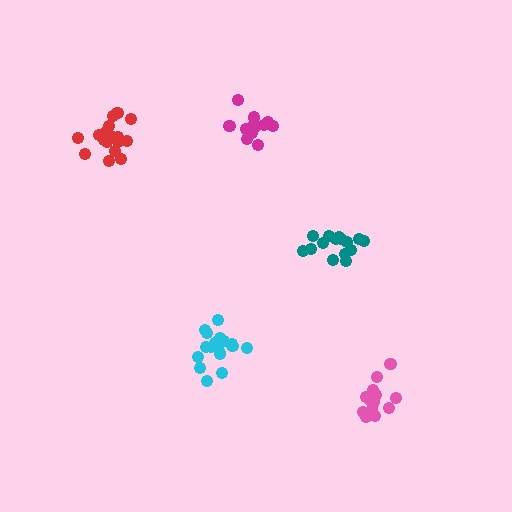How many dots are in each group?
Group 1: 17 dots, Group 2: 13 dots, Group 3: 15 dots, Group 4: 15 dots, Group 5: 18 dots (78 total).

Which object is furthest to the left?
The red cluster is leftmost.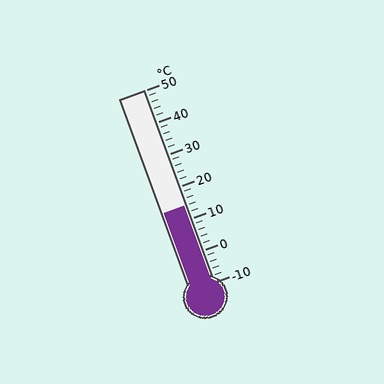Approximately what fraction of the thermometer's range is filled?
The thermometer is filled to approximately 40% of its range.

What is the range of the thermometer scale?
The thermometer scale ranges from -10°C to 50°C.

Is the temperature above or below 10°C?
The temperature is above 10°C.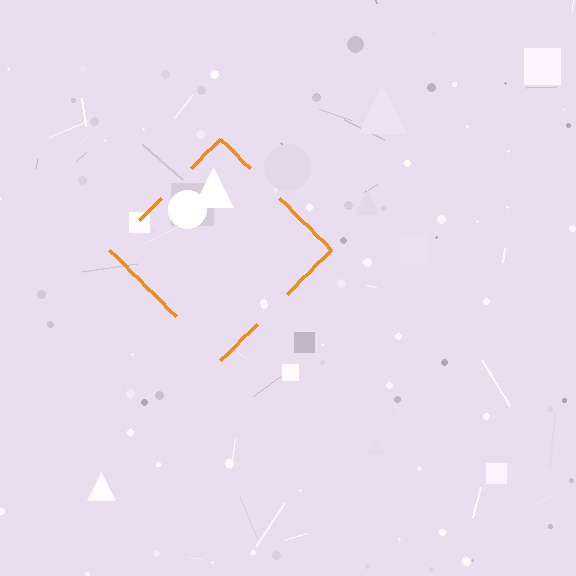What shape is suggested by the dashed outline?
The dashed outline suggests a diamond.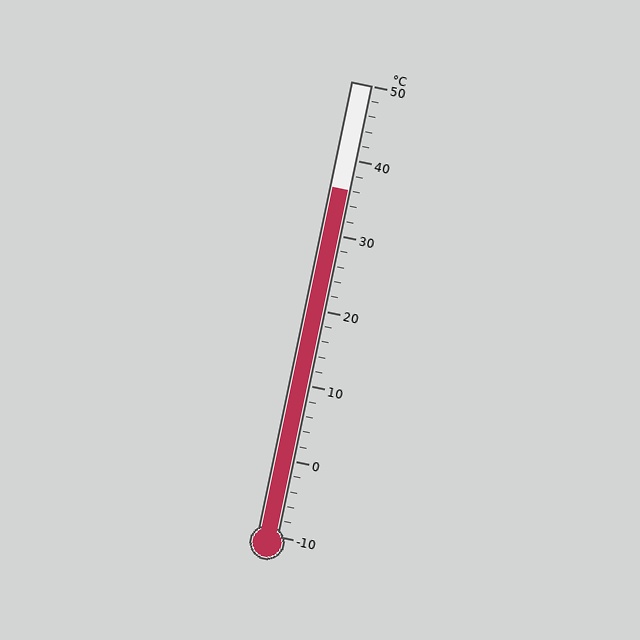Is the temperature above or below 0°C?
The temperature is above 0°C.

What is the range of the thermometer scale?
The thermometer scale ranges from -10°C to 50°C.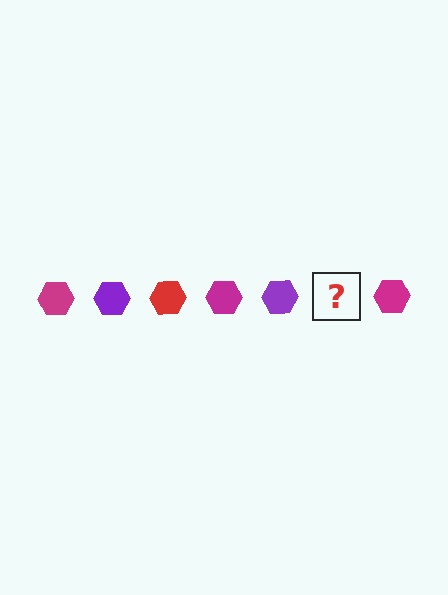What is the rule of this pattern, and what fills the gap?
The rule is that the pattern cycles through magenta, purple, red hexagons. The gap should be filled with a red hexagon.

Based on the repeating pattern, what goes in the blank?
The blank should be a red hexagon.